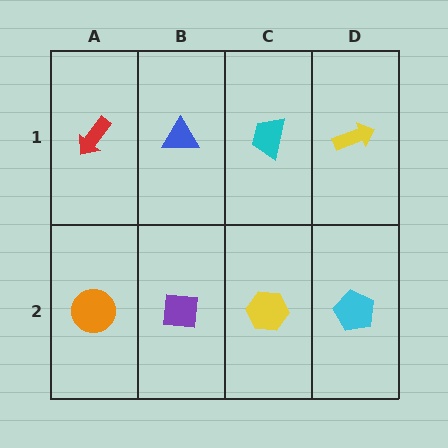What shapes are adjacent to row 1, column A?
An orange circle (row 2, column A), a blue triangle (row 1, column B).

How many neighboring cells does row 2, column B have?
3.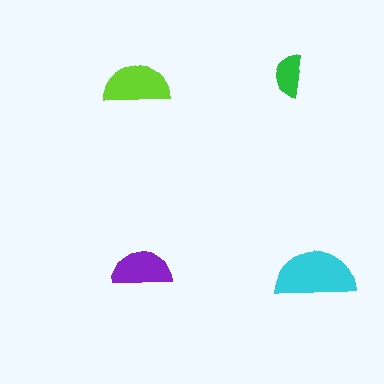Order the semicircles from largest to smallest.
the cyan one, the lime one, the purple one, the green one.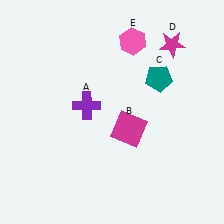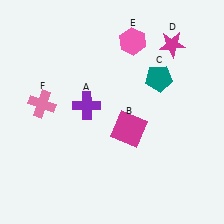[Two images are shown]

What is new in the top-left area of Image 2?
A pink cross (F) was added in the top-left area of Image 2.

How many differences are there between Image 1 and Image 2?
There is 1 difference between the two images.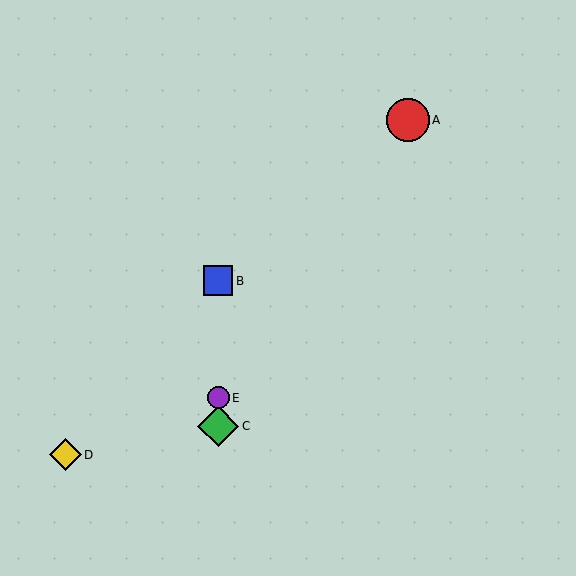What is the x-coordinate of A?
Object A is at x≈408.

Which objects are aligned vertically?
Objects B, C, E are aligned vertically.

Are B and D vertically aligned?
No, B is at x≈218 and D is at x≈65.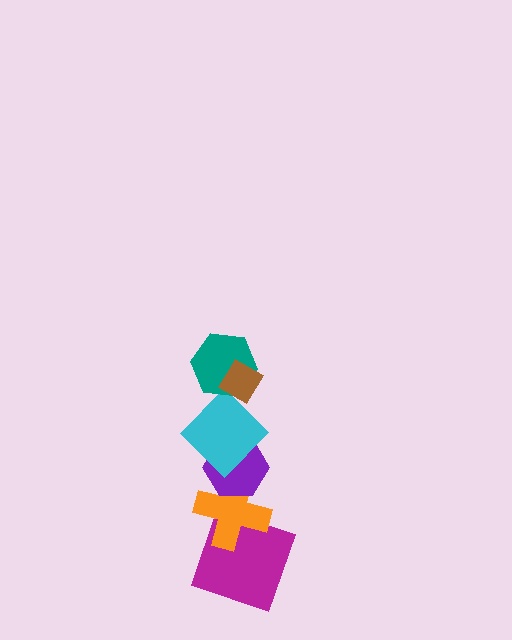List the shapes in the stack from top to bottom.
From top to bottom: the brown diamond, the teal hexagon, the cyan diamond, the purple hexagon, the orange cross, the magenta square.